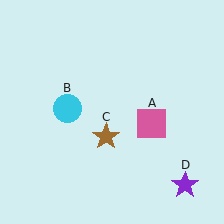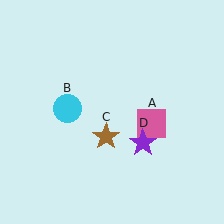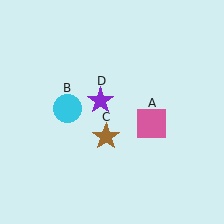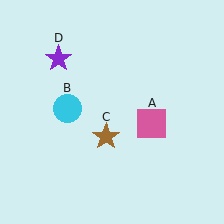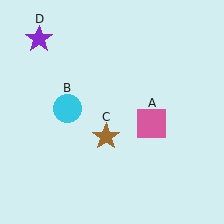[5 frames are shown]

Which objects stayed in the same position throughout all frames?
Pink square (object A) and cyan circle (object B) and brown star (object C) remained stationary.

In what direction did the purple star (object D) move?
The purple star (object D) moved up and to the left.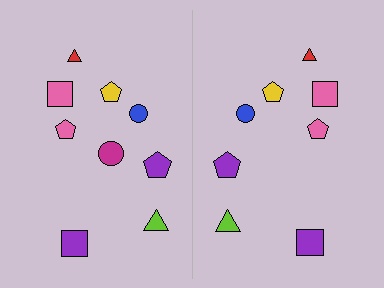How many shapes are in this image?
There are 17 shapes in this image.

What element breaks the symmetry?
A magenta circle is missing from the right side.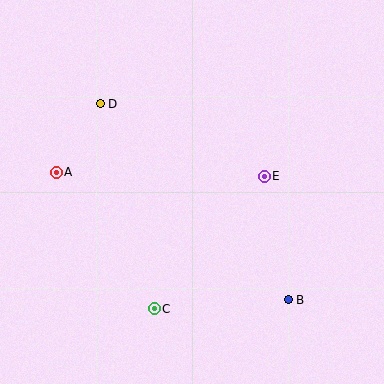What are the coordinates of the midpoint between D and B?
The midpoint between D and B is at (194, 202).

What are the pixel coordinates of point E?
Point E is at (264, 176).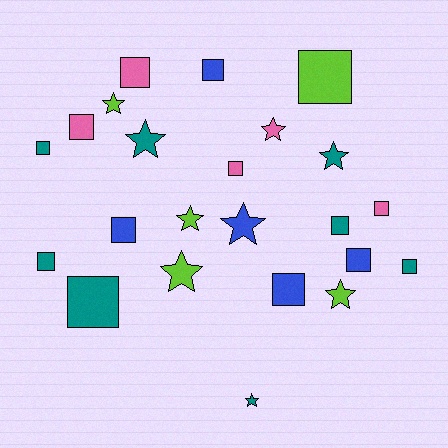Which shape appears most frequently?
Square, with 14 objects.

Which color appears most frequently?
Teal, with 8 objects.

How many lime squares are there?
There is 1 lime square.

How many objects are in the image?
There are 23 objects.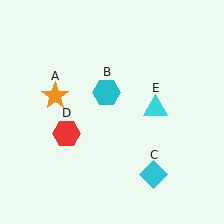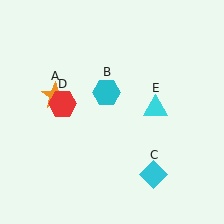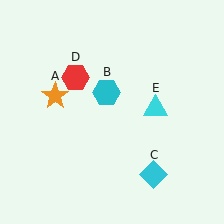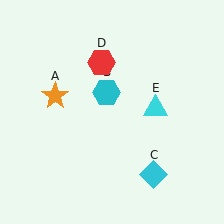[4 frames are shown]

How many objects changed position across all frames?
1 object changed position: red hexagon (object D).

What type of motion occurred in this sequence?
The red hexagon (object D) rotated clockwise around the center of the scene.